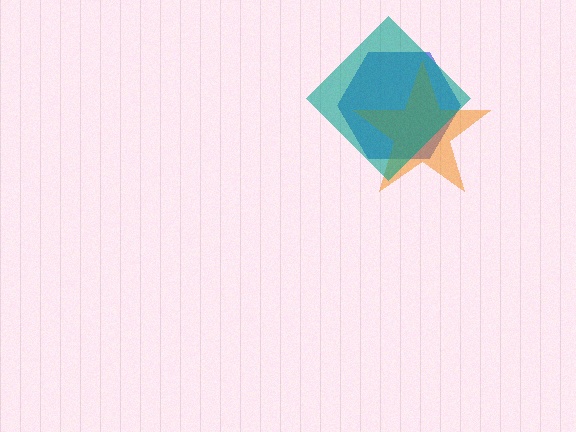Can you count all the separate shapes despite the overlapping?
Yes, there are 3 separate shapes.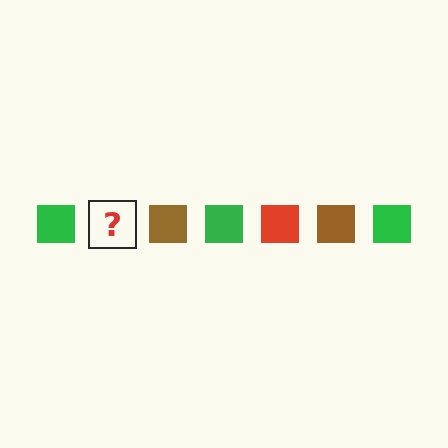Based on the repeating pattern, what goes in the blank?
The blank should be a red square.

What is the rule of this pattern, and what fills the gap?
The rule is that the pattern cycles through green, red, brown squares. The gap should be filled with a red square.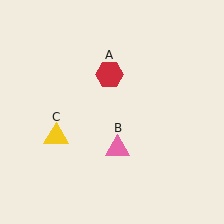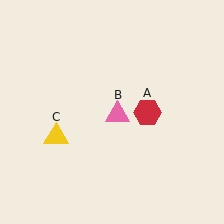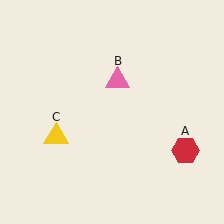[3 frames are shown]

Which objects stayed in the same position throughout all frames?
Yellow triangle (object C) remained stationary.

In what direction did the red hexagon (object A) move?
The red hexagon (object A) moved down and to the right.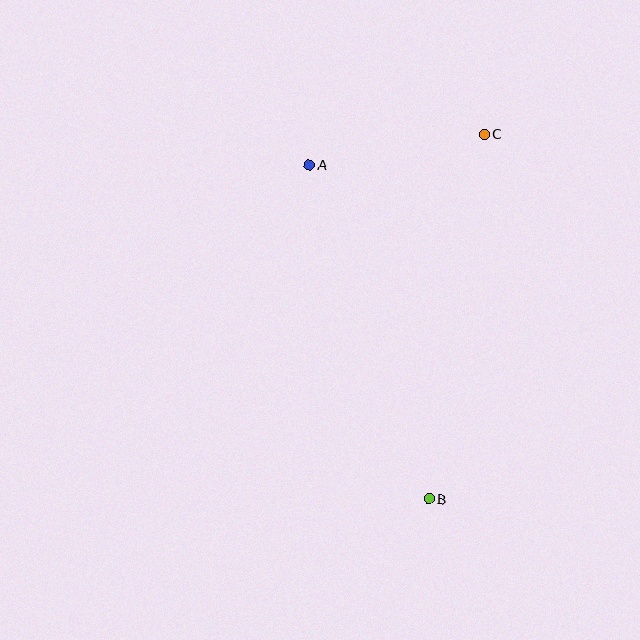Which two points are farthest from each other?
Points B and C are farthest from each other.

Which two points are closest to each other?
Points A and C are closest to each other.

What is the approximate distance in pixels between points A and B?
The distance between A and B is approximately 355 pixels.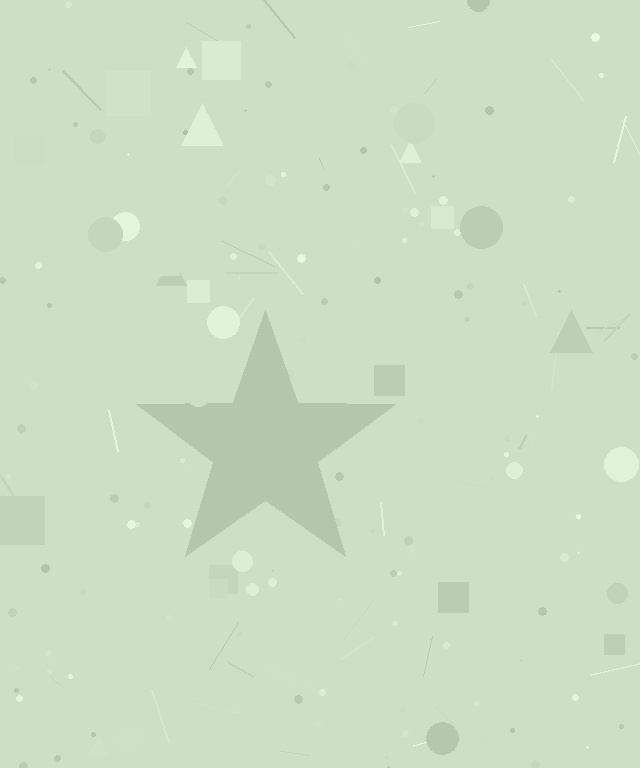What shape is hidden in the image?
A star is hidden in the image.